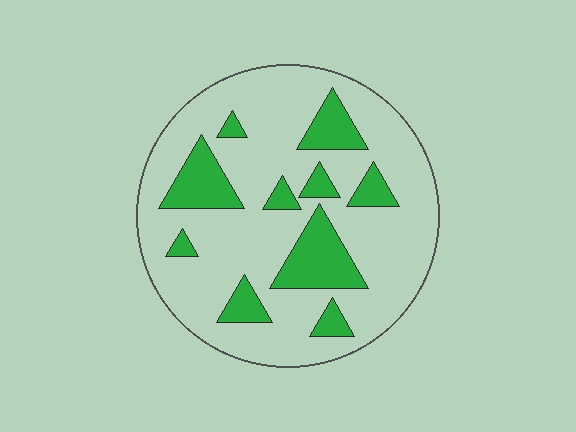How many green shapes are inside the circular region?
10.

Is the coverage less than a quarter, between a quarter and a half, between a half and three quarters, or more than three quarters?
Less than a quarter.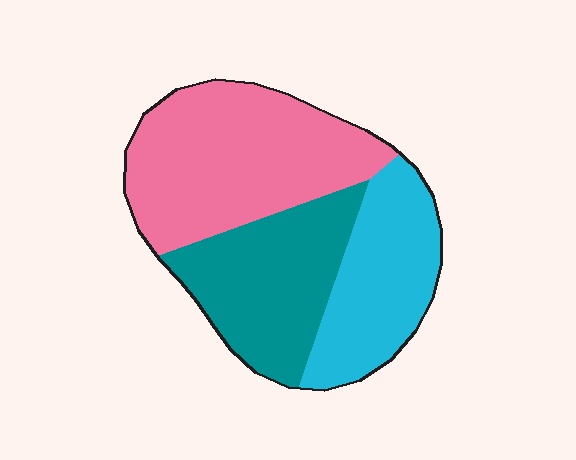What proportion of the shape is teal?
Teal takes up between a sixth and a third of the shape.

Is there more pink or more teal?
Pink.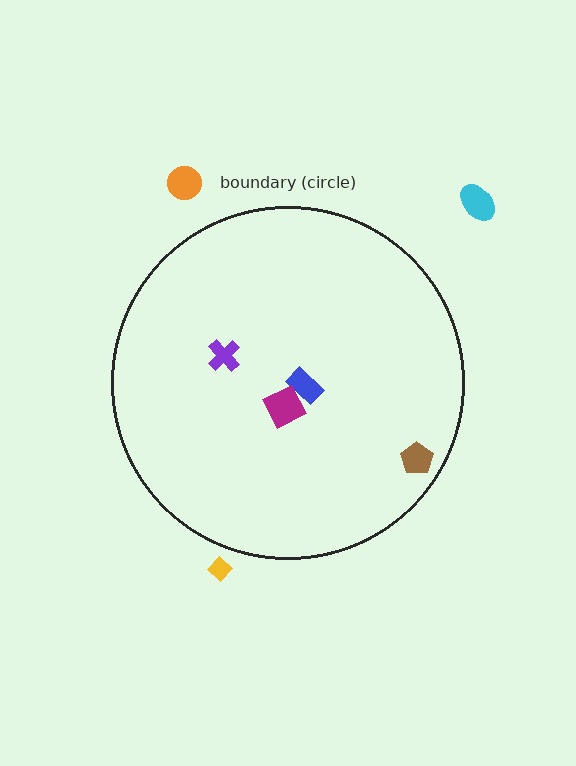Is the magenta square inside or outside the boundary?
Inside.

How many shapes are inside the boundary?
4 inside, 3 outside.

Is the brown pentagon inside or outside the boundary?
Inside.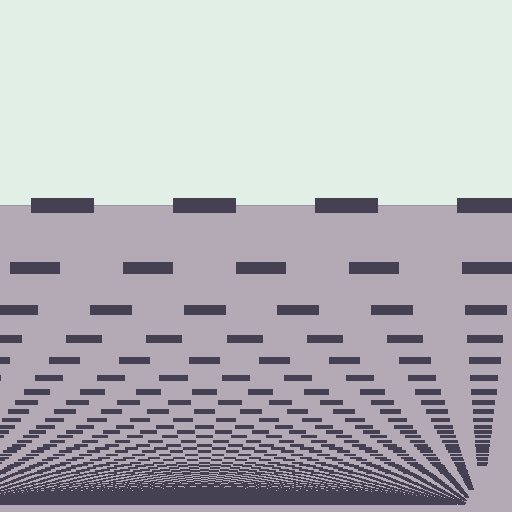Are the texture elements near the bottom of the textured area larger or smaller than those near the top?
Smaller. The gradient is inverted — elements near the bottom are smaller and denser.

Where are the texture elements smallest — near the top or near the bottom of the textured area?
Near the bottom.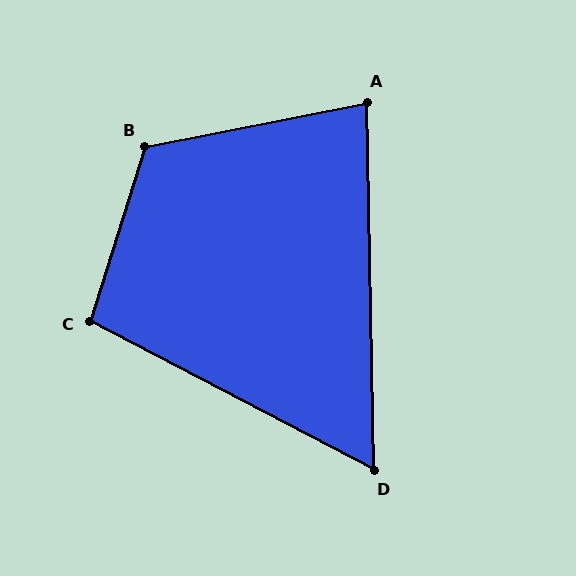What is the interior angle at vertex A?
Approximately 80 degrees (acute).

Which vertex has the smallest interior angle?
D, at approximately 61 degrees.